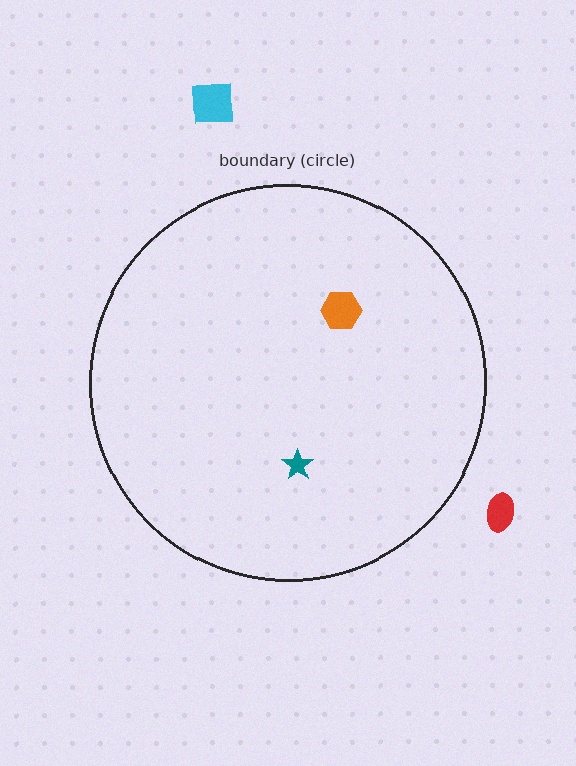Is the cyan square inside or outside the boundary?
Outside.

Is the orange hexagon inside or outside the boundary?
Inside.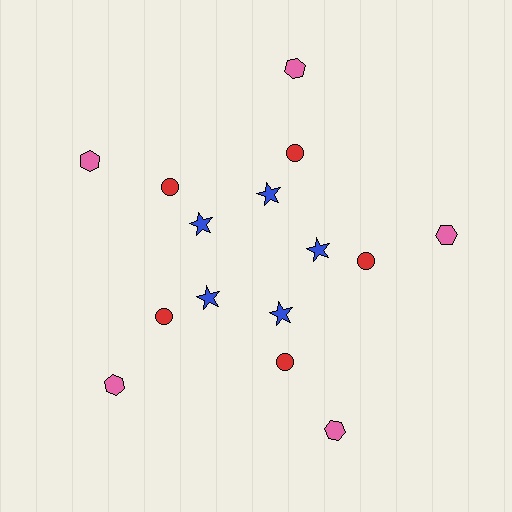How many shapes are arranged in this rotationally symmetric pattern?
There are 15 shapes, arranged in 5 groups of 3.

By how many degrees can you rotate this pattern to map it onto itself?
The pattern maps onto itself every 72 degrees of rotation.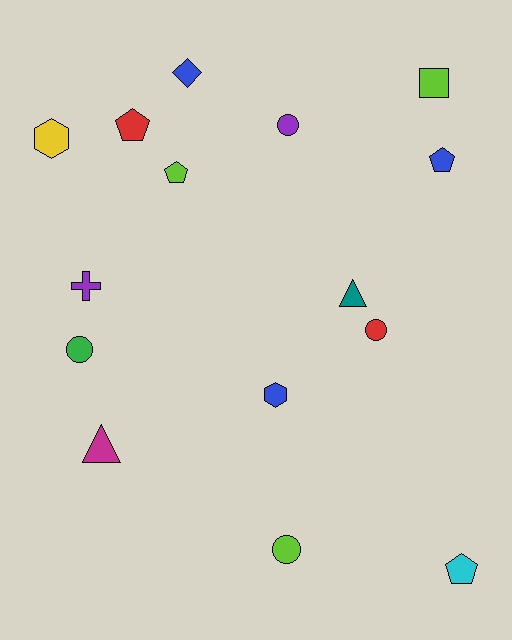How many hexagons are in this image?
There are 2 hexagons.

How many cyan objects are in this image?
There is 1 cyan object.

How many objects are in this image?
There are 15 objects.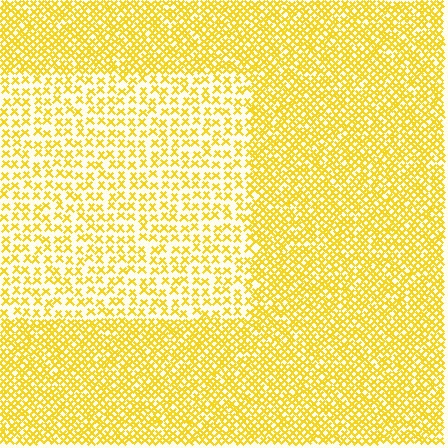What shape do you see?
I see a rectangle.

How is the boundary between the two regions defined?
The boundary is defined by a change in element density (approximately 2.0x ratio). All elements are the same color, size, and shape.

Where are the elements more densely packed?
The elements are more densely packed outside the rectangle boundary.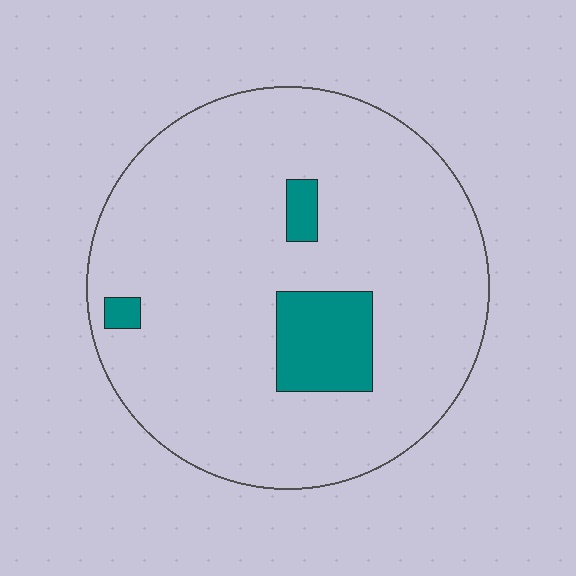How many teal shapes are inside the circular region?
3.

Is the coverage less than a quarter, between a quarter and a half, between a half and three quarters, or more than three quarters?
Less than a quarter.